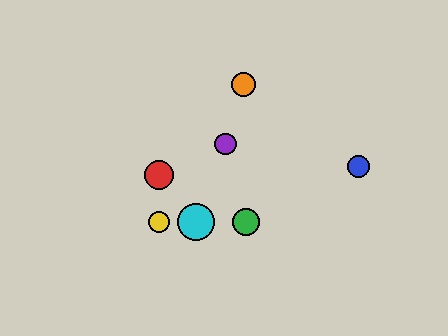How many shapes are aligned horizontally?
3 shapes (the green circle, the yellow circle, the cyan circle) are aligned horizontally.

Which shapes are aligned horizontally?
The green circle, the yellow circle, the cyan circle are aligned horizontally.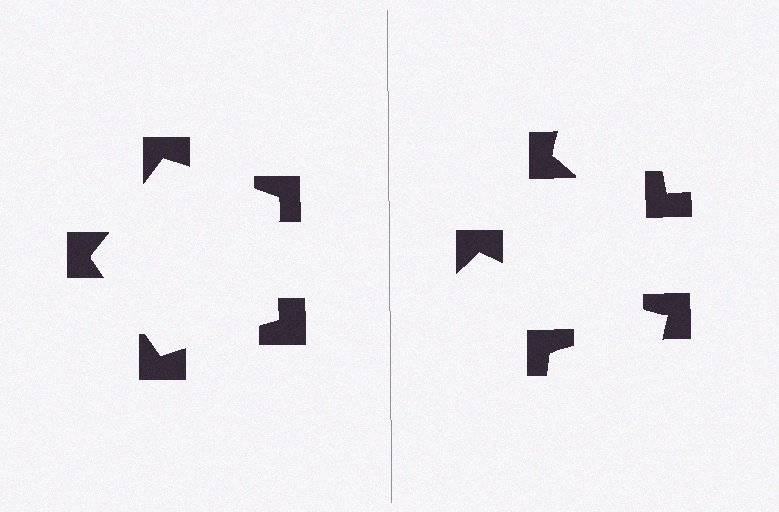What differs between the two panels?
The notched squares are positioned identically on both sides; only the wedge orientations differ. On the left they align to a pentagon; on the right they are misaligned.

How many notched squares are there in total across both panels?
10 — 5 on each side.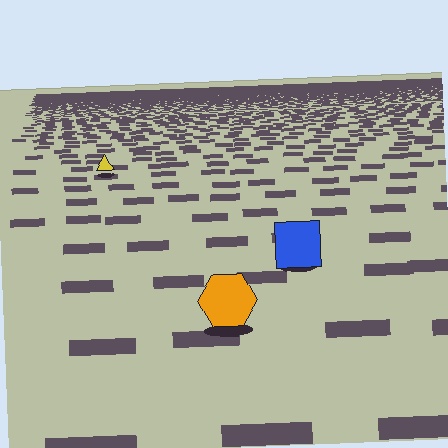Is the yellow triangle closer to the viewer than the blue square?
No. The blue square is closer — you can tell from the texture gradient: the ground texture is coarser near it.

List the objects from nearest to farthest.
From nearest to farthest: the orange hexagon, the blue square, the yellow triangle.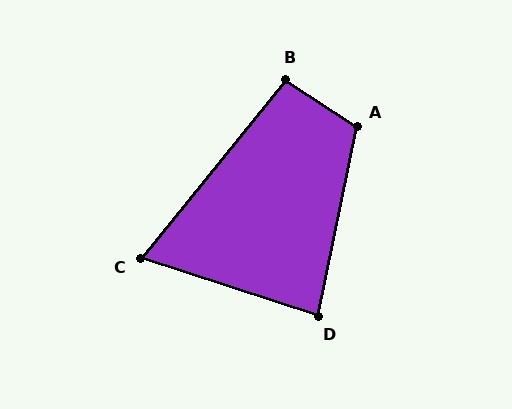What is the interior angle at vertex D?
Approximately 84 degrees (acute).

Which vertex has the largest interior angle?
A, at approximately 111 degrees.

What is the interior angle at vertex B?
Approximately 96 degrees (obtuse).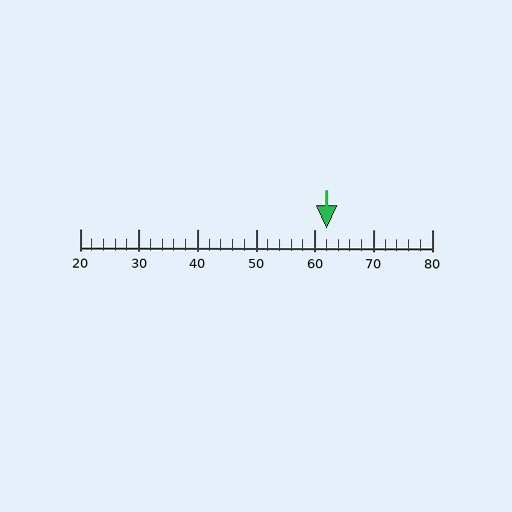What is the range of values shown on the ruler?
The ruler shows values from 20 to 80.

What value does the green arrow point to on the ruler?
The green arrow points to approximately 62.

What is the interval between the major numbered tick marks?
The major tick marks are spaced 10 units apart.